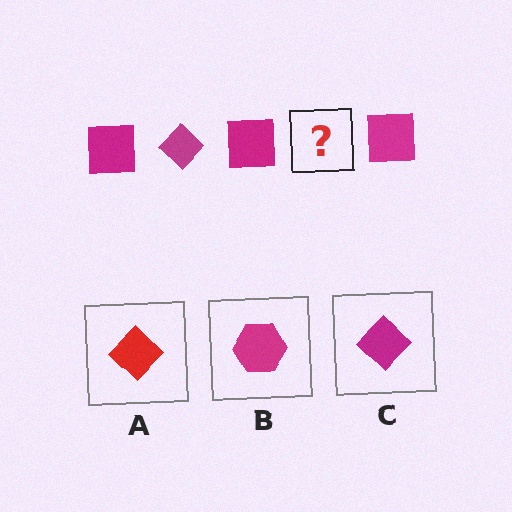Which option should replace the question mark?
Option C.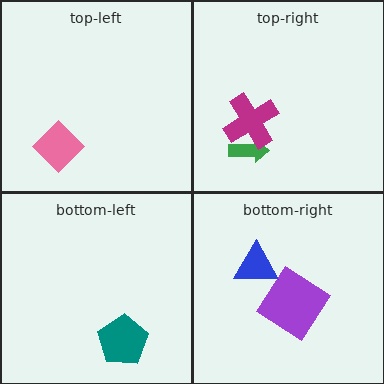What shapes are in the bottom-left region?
The teal pentagon.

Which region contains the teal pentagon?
The bottom-left region.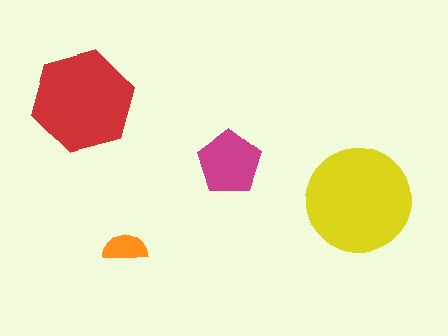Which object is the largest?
The yellow circle.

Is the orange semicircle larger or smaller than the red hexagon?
Smaller.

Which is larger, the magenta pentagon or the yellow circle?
The yellow circle.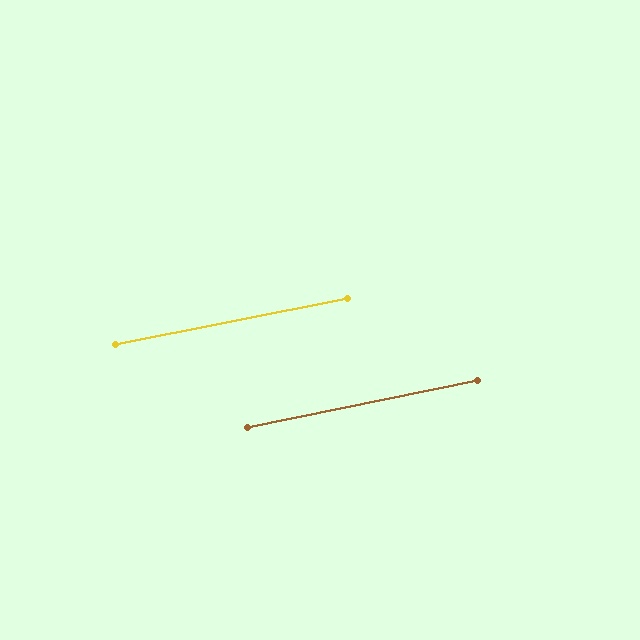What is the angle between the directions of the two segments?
Approximately 0 degrees.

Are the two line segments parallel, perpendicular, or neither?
Parallel — their directions differ by only 0.4°.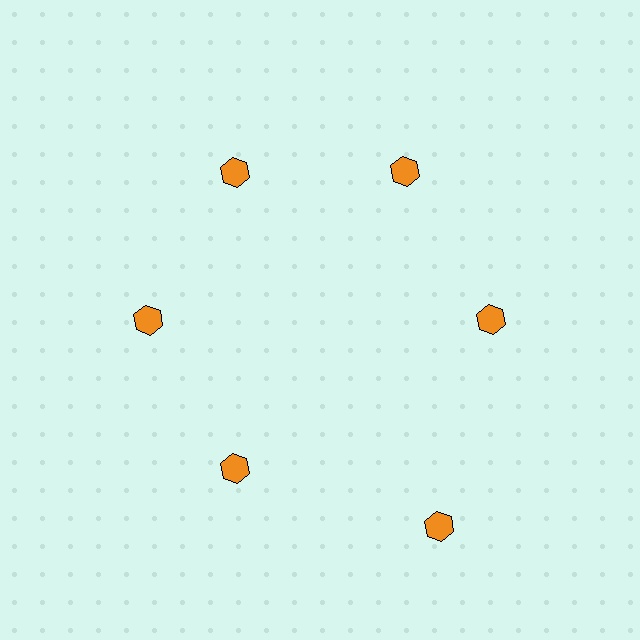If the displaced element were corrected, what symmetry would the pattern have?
It would have 6-fold rotational symmetry — the pattern would map onto itself every 60 degrees.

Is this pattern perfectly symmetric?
No. The 6 orange hexagons are arranged in a ring, but one element near the 5 o'clock position is pushed outward from the center, breaking the 6-fold rotational symmetry.